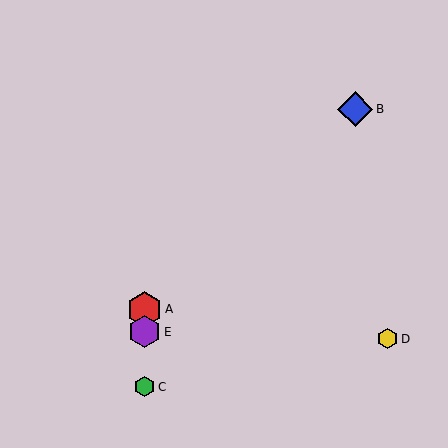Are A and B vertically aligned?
No, A is at x≈144 and B is at x≈355.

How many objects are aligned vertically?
3 objects (A, C, E) are aligned vertically.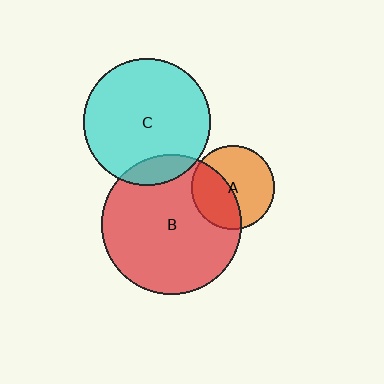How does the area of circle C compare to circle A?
Approximately 2.3 times.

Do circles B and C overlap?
Yes.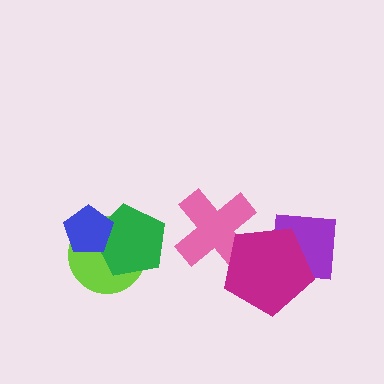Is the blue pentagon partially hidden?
No, no other shape covers it.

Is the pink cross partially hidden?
Yes, it is partially covered by another shape.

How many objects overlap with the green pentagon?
2 objects overlap with the green pentagon.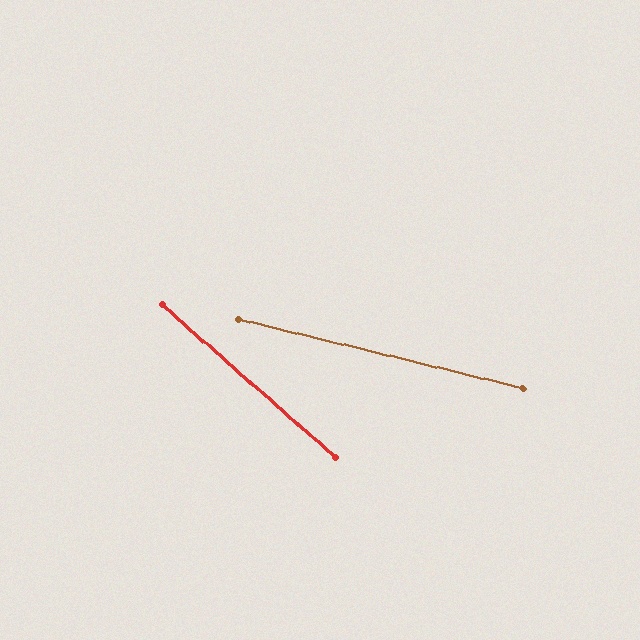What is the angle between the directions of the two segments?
Approximately 27 degrees.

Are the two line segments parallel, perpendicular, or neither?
Neither parallel nor perpendicular — they differ by about 27°.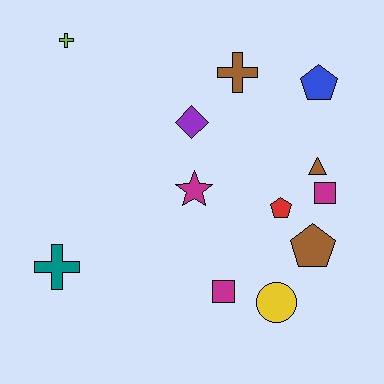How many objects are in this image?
There are 12 objects.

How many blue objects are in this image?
There is 1 blue object.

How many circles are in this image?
There is 1 circle.